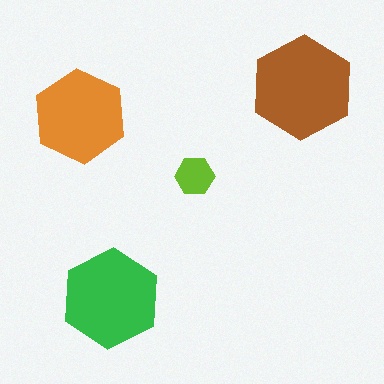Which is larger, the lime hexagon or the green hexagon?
The green one.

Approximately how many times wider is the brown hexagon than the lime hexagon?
About 2.5 times wider.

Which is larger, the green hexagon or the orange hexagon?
The green one.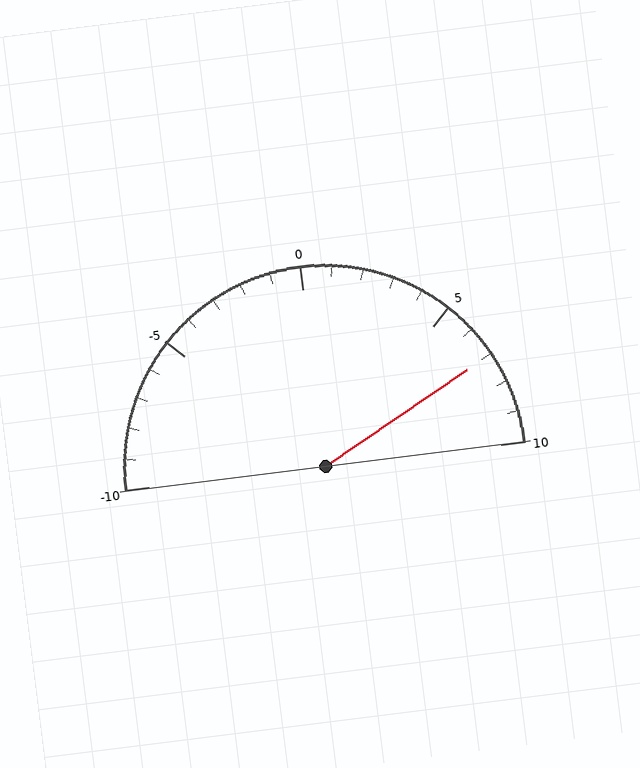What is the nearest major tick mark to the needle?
The nearest major tick mark is 5.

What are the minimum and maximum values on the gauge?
The gauge ranges from -10 to 10.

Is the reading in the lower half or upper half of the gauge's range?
The reading is in the upper half of the range (-10 to 10).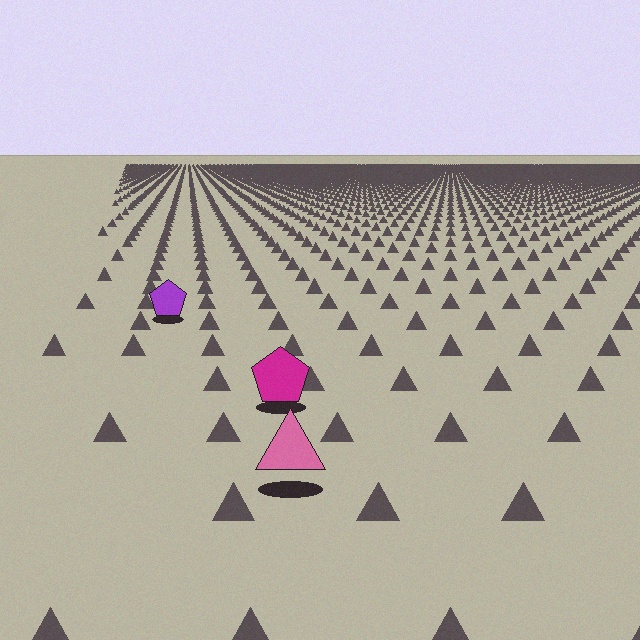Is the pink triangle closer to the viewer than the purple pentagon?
Yes. The pink triangle is closer — you can tell from the texture gradient: the ground texture is coarser near it.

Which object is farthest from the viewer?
The purple pentagon is farthest from the viewer. It appears smaller and the ground texture around it is denser.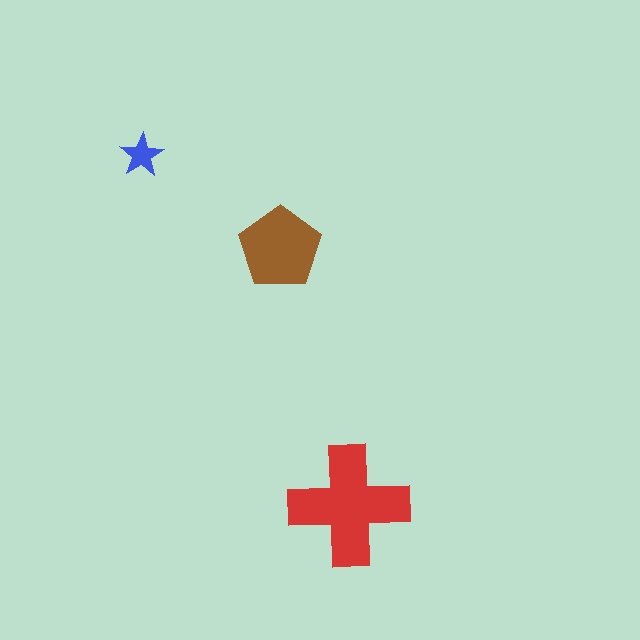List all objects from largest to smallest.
The red cross, the brown pentagon, the blue star.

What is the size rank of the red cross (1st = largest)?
1st.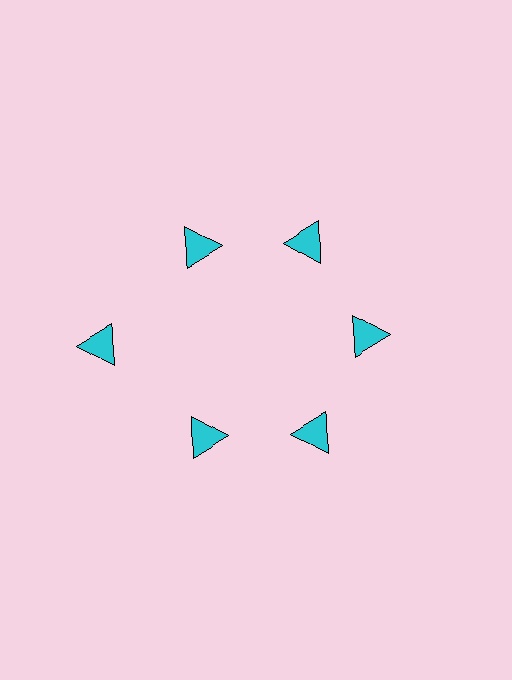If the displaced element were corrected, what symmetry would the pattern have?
It would have 6-fold rotational symmetry — the pattern would map onto itself every 60 degrees.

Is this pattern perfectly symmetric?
No. The 6 cyan triangles are arranged in a ring, but one element near the 9 o'clock position is pushed outward from the center, breaking the 6-fold rotational symmetry.